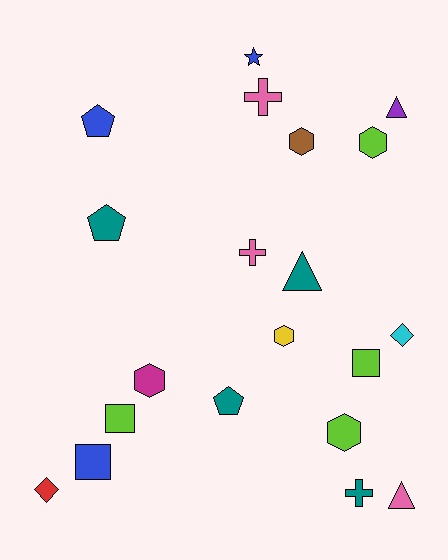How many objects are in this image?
There are 20 objects.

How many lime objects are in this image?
There are 4 lime objects.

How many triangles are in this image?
There are 3 triangles.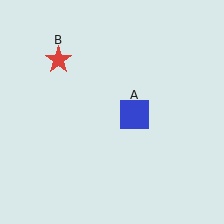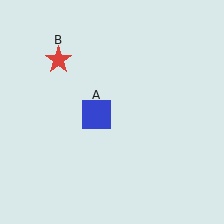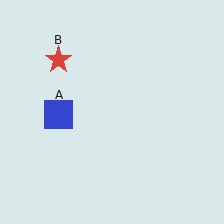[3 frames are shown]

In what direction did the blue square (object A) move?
The blue square (object A) moved left.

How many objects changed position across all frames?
1 object changed position: blue square (object A).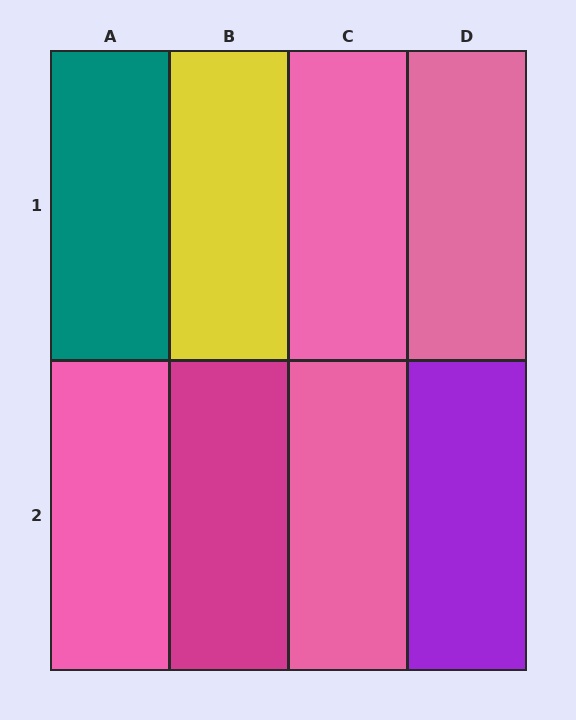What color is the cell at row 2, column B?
Magenta.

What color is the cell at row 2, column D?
Purple.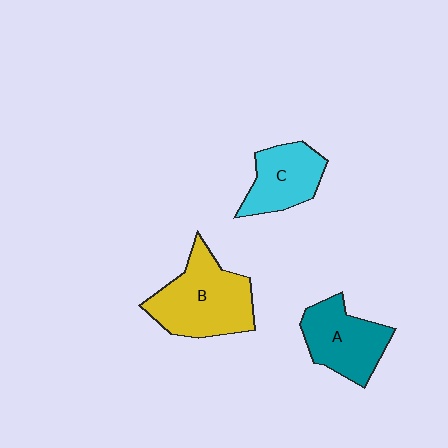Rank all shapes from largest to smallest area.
From largest to smallest: B (yellow), A (teal), C (cyan).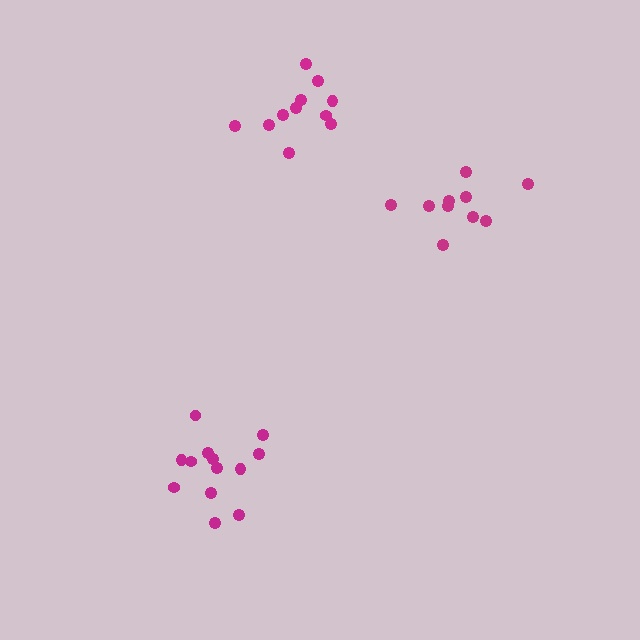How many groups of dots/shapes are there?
There are 3 groups.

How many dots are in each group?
Group 1: 13 dots, Group 2: 10 dots, Group 3: 11 dots (34 total).